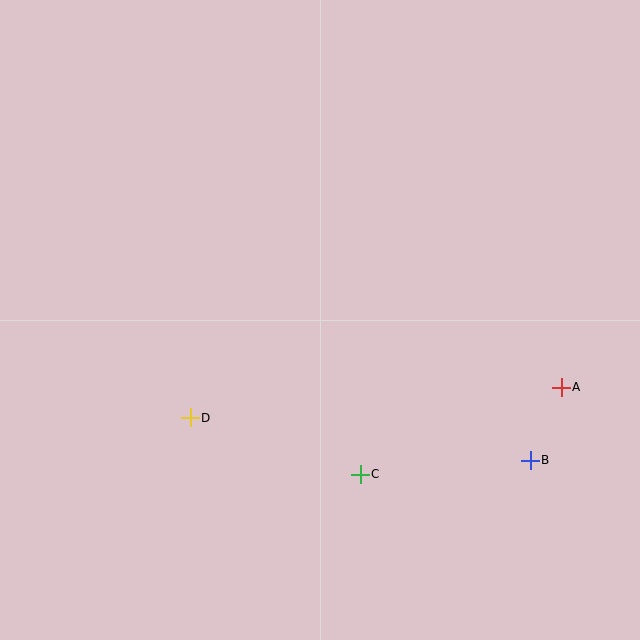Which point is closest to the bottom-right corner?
Point B is closest to the bottom-right corner.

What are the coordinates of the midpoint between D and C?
The midpoint between D and C is at (275, 446).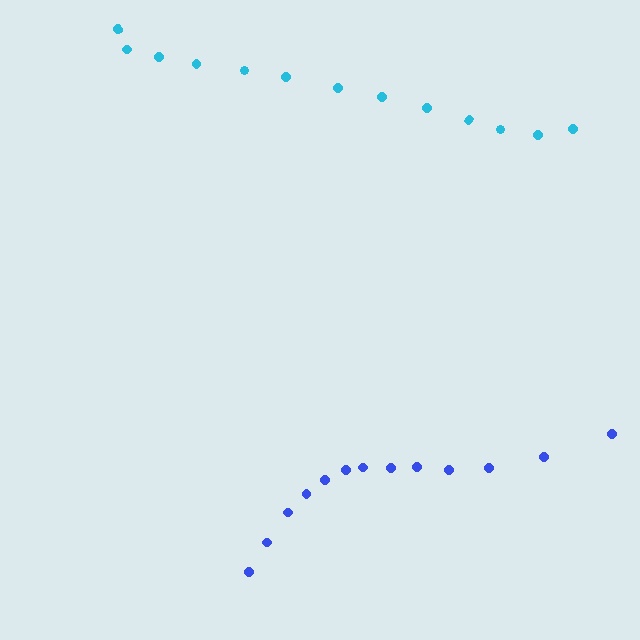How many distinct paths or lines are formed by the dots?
There are 2 distinct paths.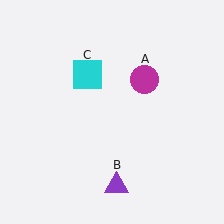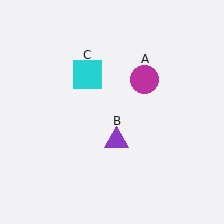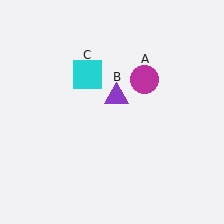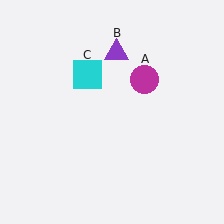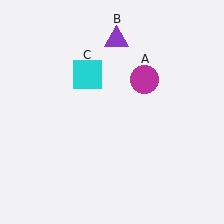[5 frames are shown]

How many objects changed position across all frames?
1 object changed position: purple triangle (object B).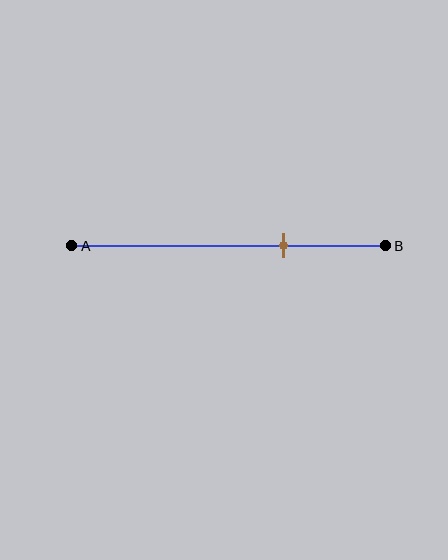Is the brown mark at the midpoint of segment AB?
No, the mark is at about 70% from A, not at the 50% midpoint.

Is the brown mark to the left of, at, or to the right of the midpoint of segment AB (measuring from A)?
The brown mark is to the right of the midpoint of segment AB.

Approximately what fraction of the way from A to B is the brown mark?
The brown mark is approximately 70% of the way from A to B.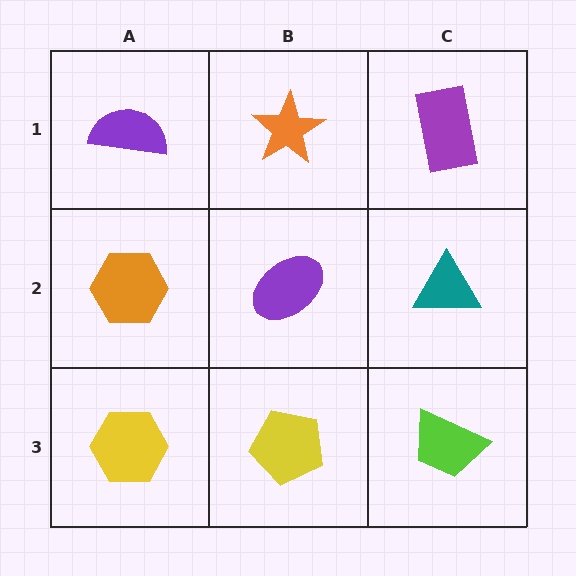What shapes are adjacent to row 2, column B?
An orange star (row 1, column B), a yellow pentagon (row 3, column B), an orange hexagon (row 2, column A), a teal triangle (row 2, column C).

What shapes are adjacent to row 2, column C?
A purple rectangle (row 1, column C), a lime trapezoid (row 3, column C), a purple ellipse (row 2, column B).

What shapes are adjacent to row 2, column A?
A purple semicircle (row 1, column A), a yellow hexagon (row 3, column A), a purple ellipse (row 2, column B).